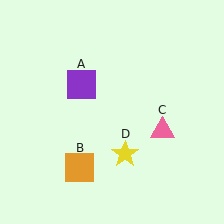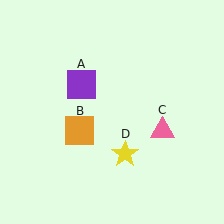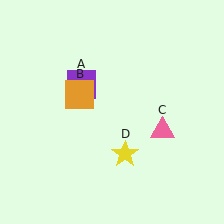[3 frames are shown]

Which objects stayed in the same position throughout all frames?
Purple square (object A) and pink triangle (object C) and yellow star (object D) remained stationary.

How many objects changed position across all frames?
1 object changed position: orange square (object B).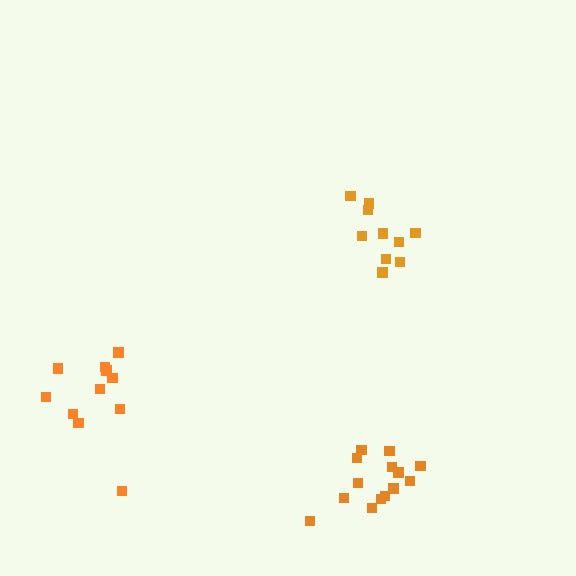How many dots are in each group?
Group 1: 10 dots, Group 2: 14 dots, Group 3: 11 dots (35 total).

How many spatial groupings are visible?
There are 3 spatial groupings.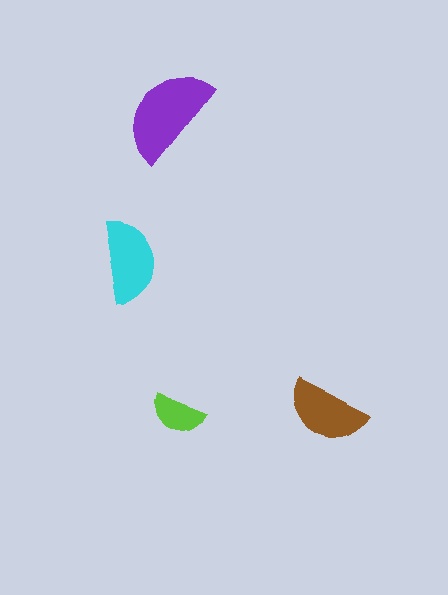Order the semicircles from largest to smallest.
the purple one, the cyan one, the brown one, the lime one.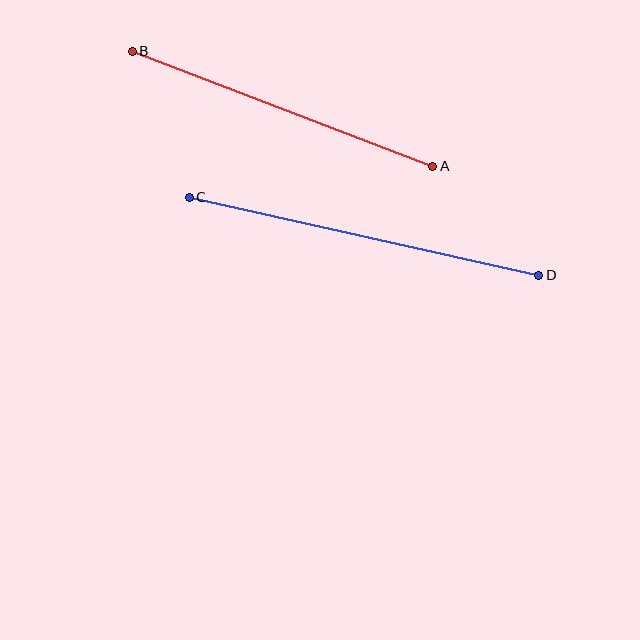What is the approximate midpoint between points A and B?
The midpoint is at approximately (282, 109) pixels.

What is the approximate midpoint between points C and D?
The midpoint is at approximately (364, 236) pixels.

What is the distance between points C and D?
The distance is approximately 358 pixels.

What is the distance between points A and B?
The distance is approximately 322 pixels.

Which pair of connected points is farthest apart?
Points C and D are farthest apart.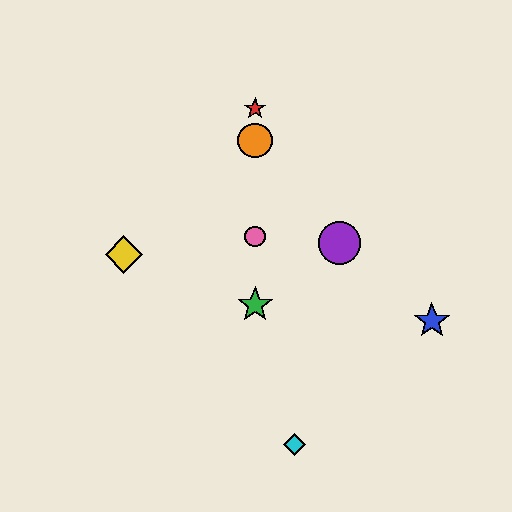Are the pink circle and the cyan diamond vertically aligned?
No, the pink circle is at x≈255 and the cyan diamond is at x≈294.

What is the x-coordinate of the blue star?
The blue star is at x≈432.